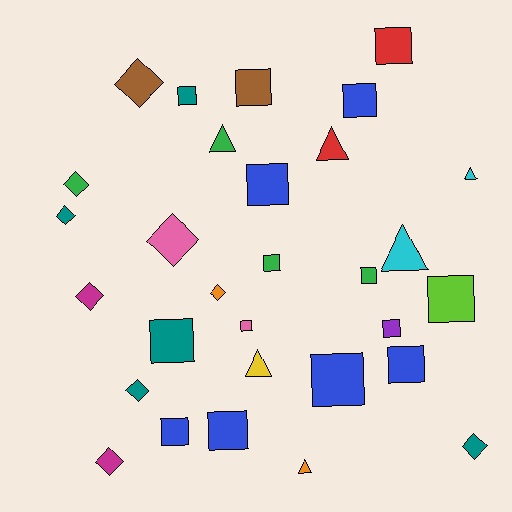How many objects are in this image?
There are 30 objects.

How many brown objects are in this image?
There are 2 brown objects.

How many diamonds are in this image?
There are 9 diamonds.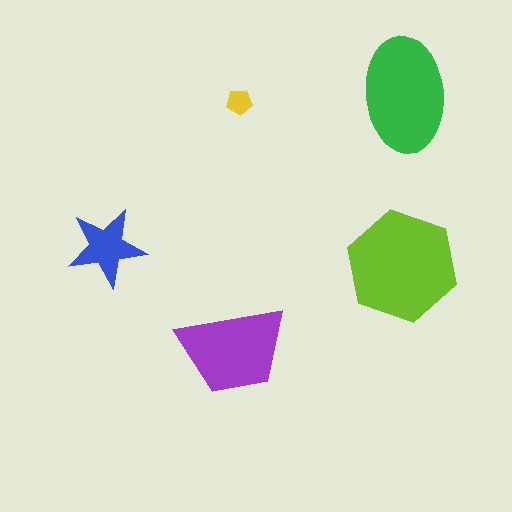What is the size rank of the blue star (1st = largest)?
4th.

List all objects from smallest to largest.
The yellow pentagon, the blue star, the purple trapezoid, the green ellipse, the lime hexagon.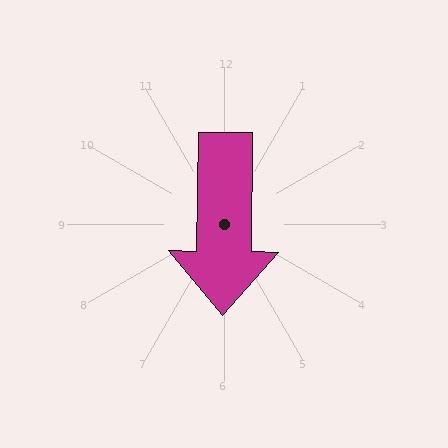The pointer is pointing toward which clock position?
Roughly 6 o'clock.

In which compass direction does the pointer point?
South.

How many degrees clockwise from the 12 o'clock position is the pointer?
Approximately 181 degrees.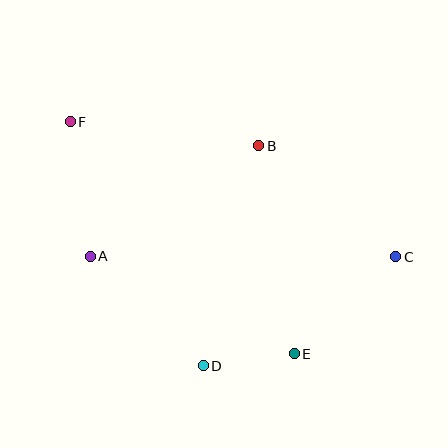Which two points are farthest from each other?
Points C and F are farthest from each other.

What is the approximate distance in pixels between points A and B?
The distance between A and B is approximately 201 pixels.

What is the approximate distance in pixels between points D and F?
The distance between D and F is approximately 278 pixels.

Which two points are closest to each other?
Points D and E are closest to each other.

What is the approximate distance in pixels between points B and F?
The distance between B and F is approximately 190 pixels.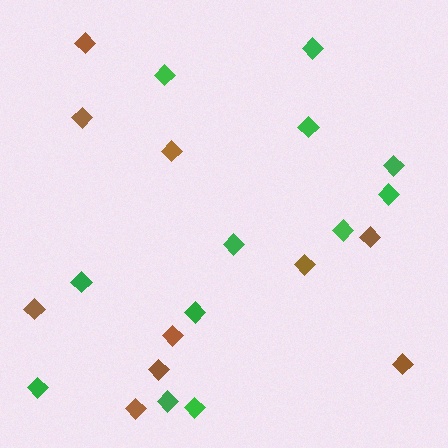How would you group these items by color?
There are 2 groups: one group of brown diamonds (10) and one group of green diamonds (12).